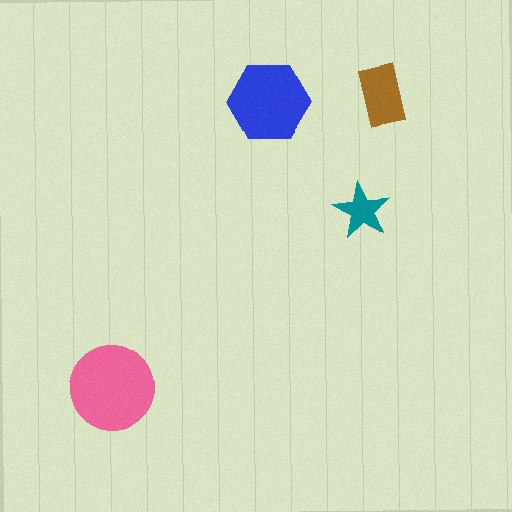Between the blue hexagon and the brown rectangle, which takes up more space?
The blue hexagon.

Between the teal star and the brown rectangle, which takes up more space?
The brown rectangle.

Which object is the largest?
The pink circle.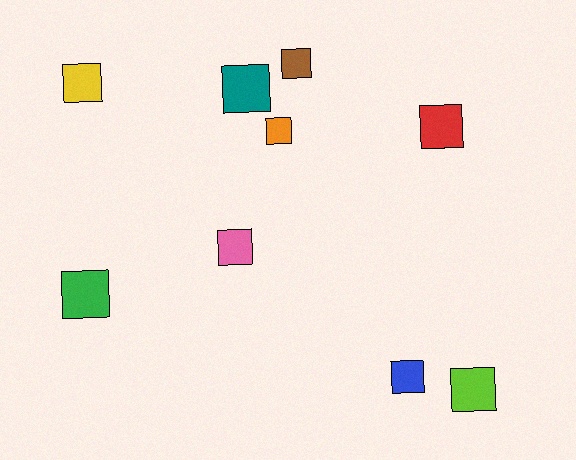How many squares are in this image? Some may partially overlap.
There are 9 squares.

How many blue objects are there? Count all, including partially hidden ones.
There is 1 blue object.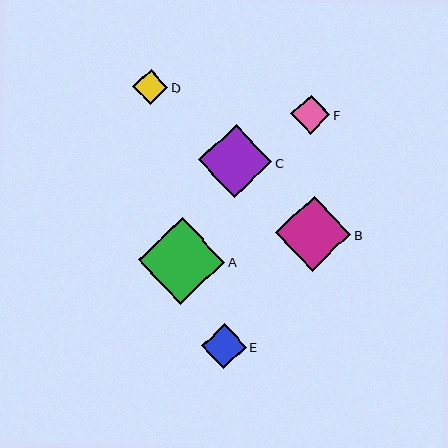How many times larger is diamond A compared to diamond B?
Diamond A is approximately 1.1 times the size of diamond B.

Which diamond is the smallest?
Diamond D is the smallest with a size of approximately 36 pixels.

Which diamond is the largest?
Diamond A is the largest with a size of approximately 86 pixels.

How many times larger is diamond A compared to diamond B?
Diamond A is approximately 1.1 times the size of diamond B.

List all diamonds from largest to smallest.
From largest to smallest: A, B, C, E, F, D.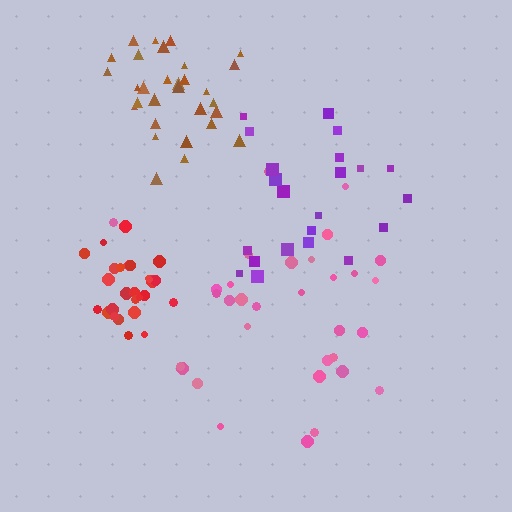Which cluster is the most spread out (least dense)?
Pink.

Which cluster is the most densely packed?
Red.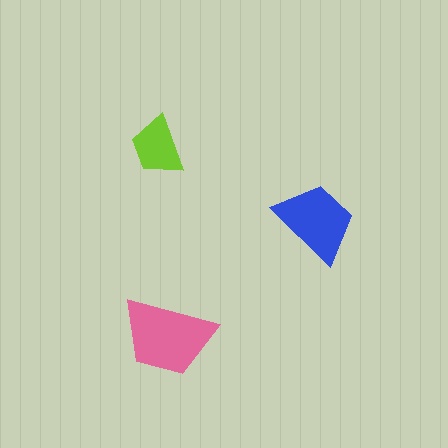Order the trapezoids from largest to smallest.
the pink one, the blue one, the lime one.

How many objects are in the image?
There are 3 objects in the image.